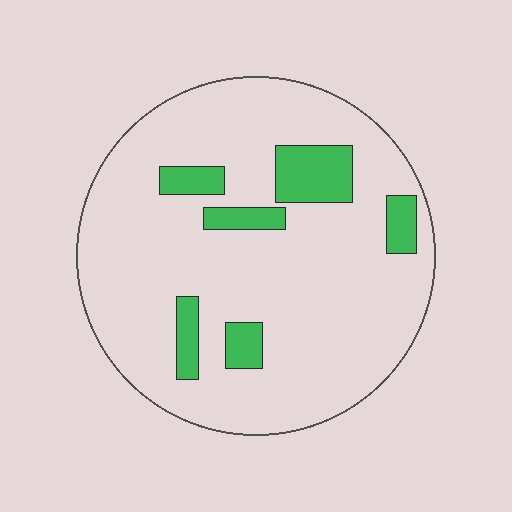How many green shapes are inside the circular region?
6.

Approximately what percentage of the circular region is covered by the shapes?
Approximately 15%.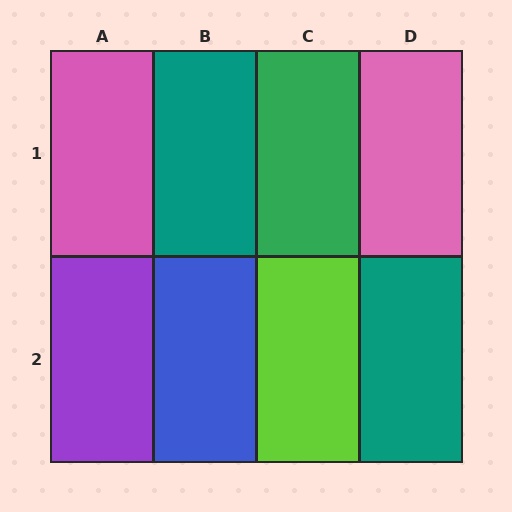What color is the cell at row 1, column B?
Teal.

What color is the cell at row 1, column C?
Green.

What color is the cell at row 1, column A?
Pink.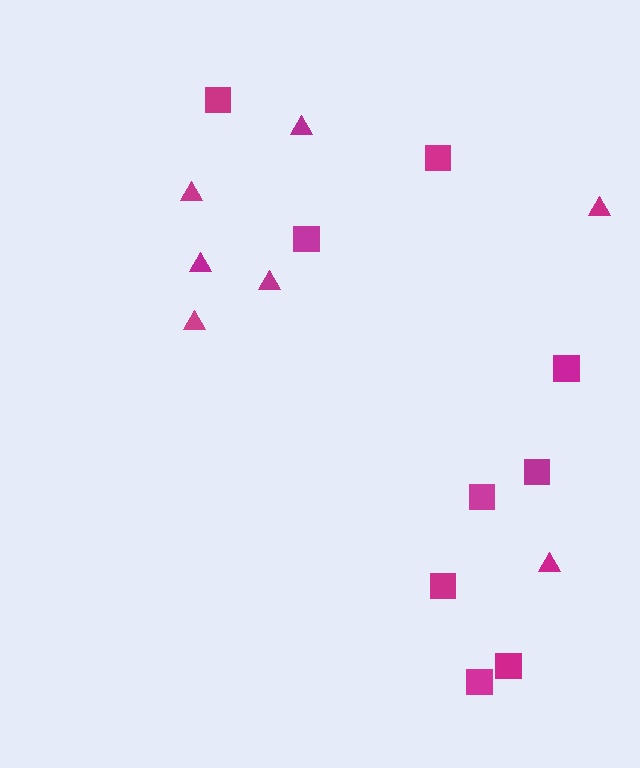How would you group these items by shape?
There are 2 groups: one group of triangles (7) and one group of squares (9).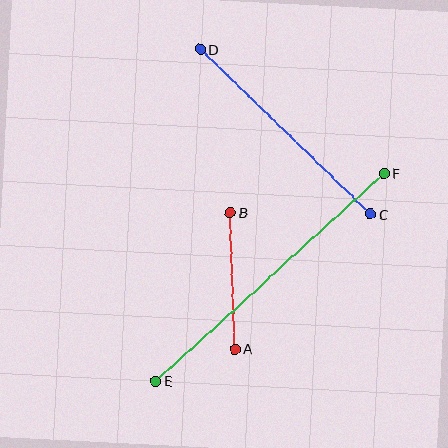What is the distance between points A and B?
The distance is approximately 137 pixels.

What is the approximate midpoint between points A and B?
The midpoint is at approximately (233, 281) pixels.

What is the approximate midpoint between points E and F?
The midpoint is at approximately (270, 277) pixels.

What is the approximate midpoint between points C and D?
The midpoint is at approximately (285, 132) pixels.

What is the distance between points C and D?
The distance is approximately 237 pixels.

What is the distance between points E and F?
The distance is approximately 308 pixels.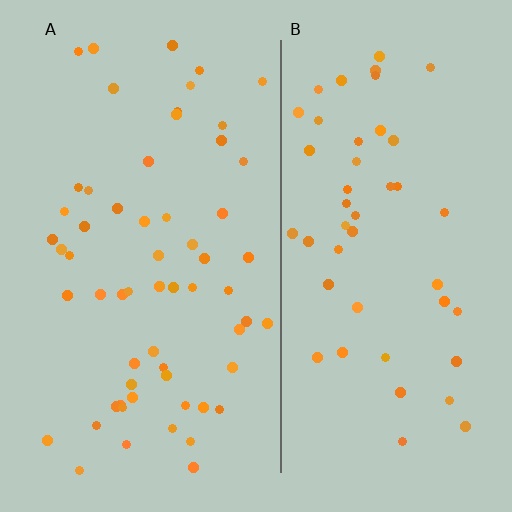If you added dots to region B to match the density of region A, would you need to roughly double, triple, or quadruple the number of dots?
Approximately double.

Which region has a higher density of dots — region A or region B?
A (the left).